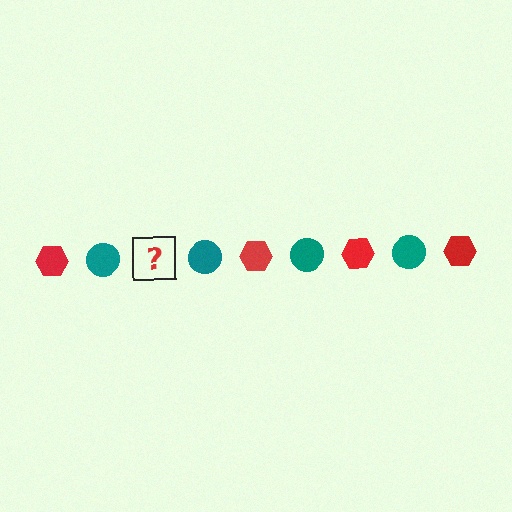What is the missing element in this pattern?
The missing element is a red hexagon.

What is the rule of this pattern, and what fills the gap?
The rule is that the pattern alternates between red hexagon and teal circle. The gap should be filled with a red hexagon.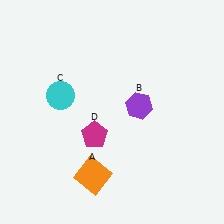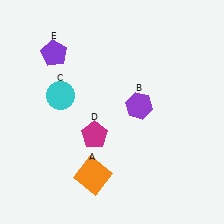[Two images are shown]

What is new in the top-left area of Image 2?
A purple pentagon (E) was added in the top-left area of Image 2.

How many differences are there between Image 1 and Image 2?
There is 1 difference between the two images.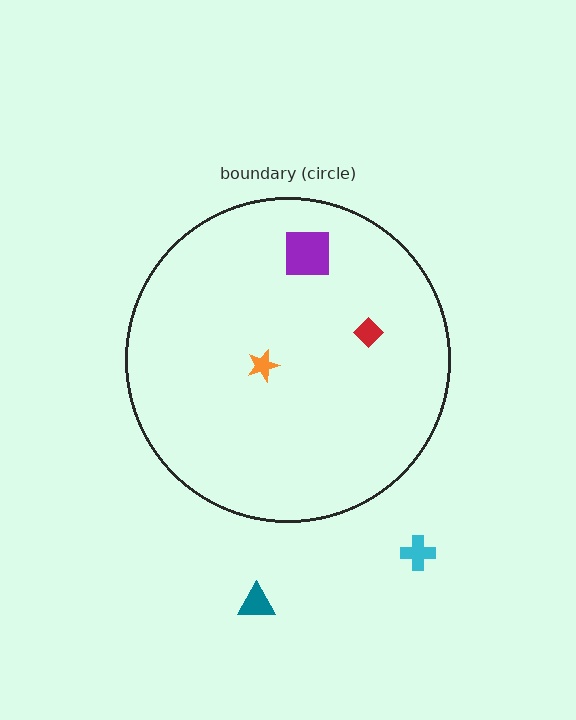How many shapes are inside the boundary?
3 inside, 2 outside.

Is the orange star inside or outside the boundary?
Inside.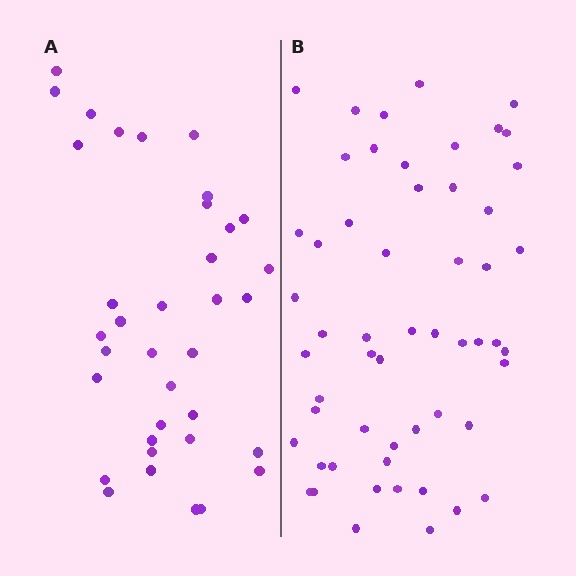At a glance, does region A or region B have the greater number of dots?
Region B (the right region) has more dots.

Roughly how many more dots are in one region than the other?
Region B has approximately 20 more dots than region A.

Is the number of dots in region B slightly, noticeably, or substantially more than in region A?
Region B has substantially more. The ratio is roughly 1.5 to 1.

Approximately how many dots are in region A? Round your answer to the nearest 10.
About 40 dots. (The exact count is 36, which rounds to 40.)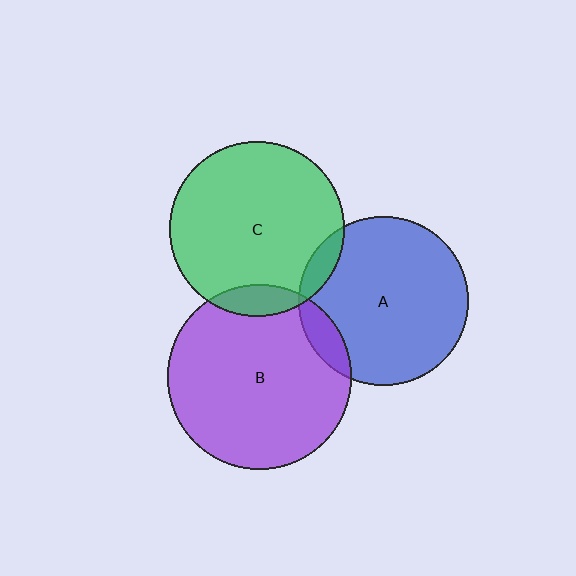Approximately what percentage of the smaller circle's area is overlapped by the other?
Approximately 10%.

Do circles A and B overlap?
Yes.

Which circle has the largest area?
Circle B (purple).